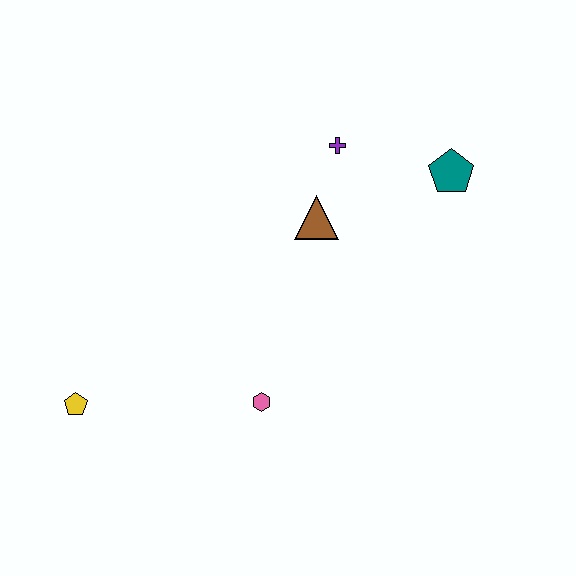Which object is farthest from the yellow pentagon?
The teal pentagon is farthest from the yellow pentagon.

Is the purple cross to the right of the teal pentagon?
No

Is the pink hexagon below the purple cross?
Yes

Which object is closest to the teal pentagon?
The purple cross is closest to the teal pentagon.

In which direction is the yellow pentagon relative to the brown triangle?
The yellow pentagon is to the left of the brown triangle.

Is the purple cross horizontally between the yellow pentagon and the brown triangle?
No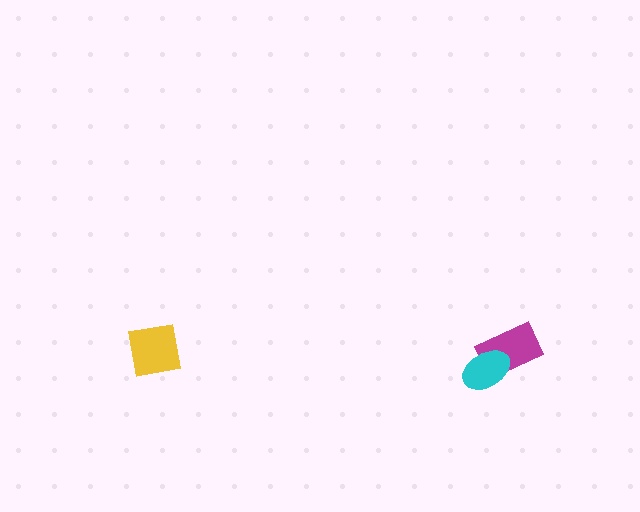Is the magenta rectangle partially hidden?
Yes, it is partially covered by another shape.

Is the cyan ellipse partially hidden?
No, no other shape covers it.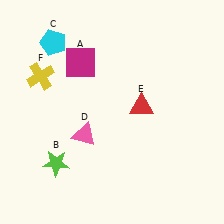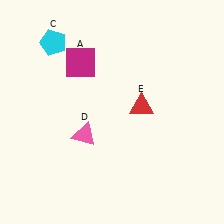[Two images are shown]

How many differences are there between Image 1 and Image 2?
There are 2 differences between the two images.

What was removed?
The yellow cross (F), the lime star (B) were removed in Image 2.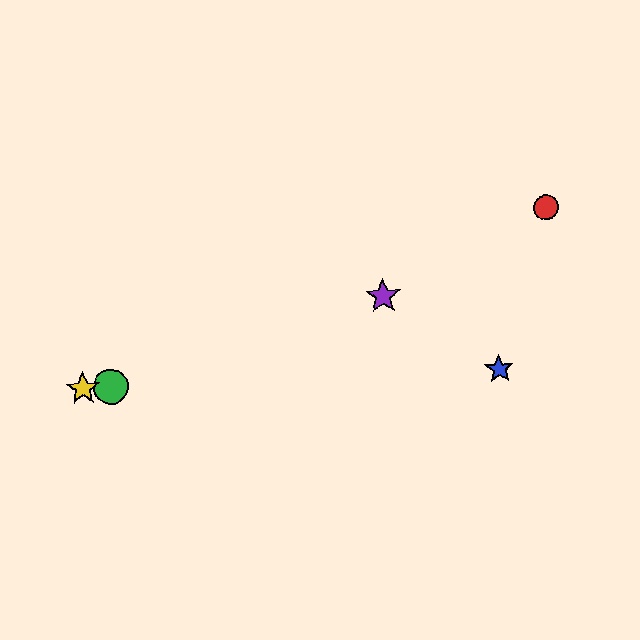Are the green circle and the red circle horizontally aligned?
No, the green circle is at y≈387 and the red circle is at y≈208.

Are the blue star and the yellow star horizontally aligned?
Yes, both are at y≈369.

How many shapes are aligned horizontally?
3 shapes (the blue star, the green circle, the yellow star) are aligned horizontally.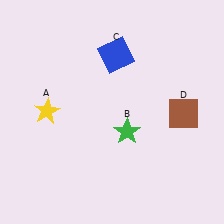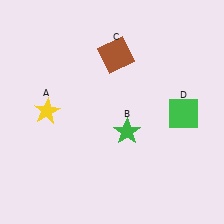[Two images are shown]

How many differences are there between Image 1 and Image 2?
There are 2 differences between the two images.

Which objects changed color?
C changed from blue to brown. D changed from brown to green.